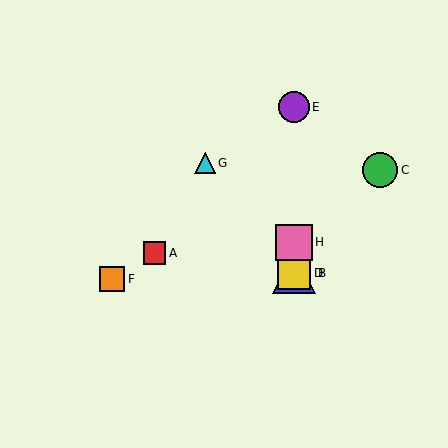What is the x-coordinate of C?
Object C is at x≈380.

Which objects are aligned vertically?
Objects B, D, E, H are aligned vertically.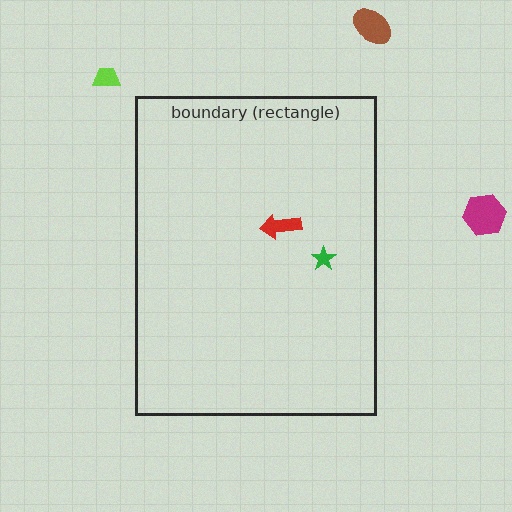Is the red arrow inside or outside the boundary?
Inside.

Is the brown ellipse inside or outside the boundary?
Outside.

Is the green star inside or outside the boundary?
Inside.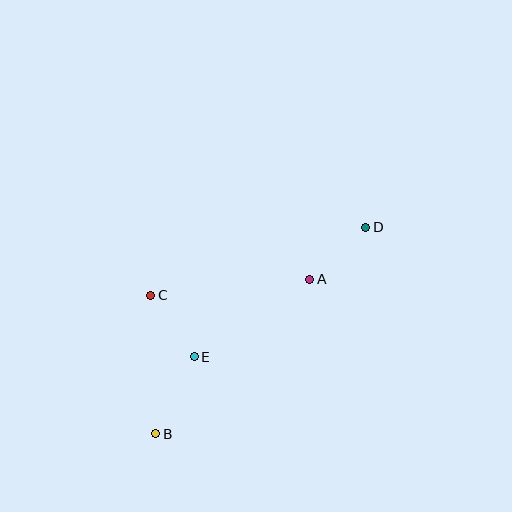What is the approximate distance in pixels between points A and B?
The distance between A and B is approximately 218 pixels.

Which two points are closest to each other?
Points C and E are closest to each other.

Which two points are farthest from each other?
Points B and D are farthest from each other.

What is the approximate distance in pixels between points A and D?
The distance between A and D is approximately 76 pixels.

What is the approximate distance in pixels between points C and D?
The distance between C and D is approximately 225 pixels.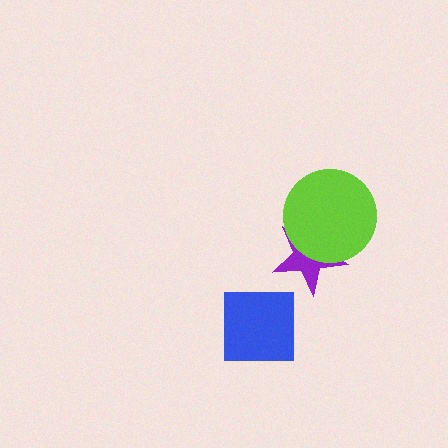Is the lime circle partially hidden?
No, no other shape covers it.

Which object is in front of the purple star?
The lime circle is in front of the purple star.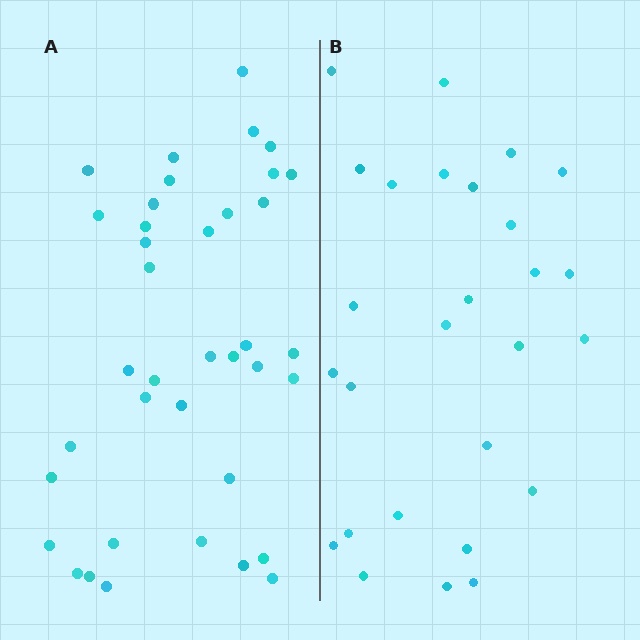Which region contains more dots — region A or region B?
Region A (the left region) has more dots.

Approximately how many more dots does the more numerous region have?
Region A has roughly 12 or so more dots than region B.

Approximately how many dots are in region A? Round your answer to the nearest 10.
About 40 dots. (The exact count is 38, which rounds to 40.)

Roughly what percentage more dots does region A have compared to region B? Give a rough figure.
About 40% more.